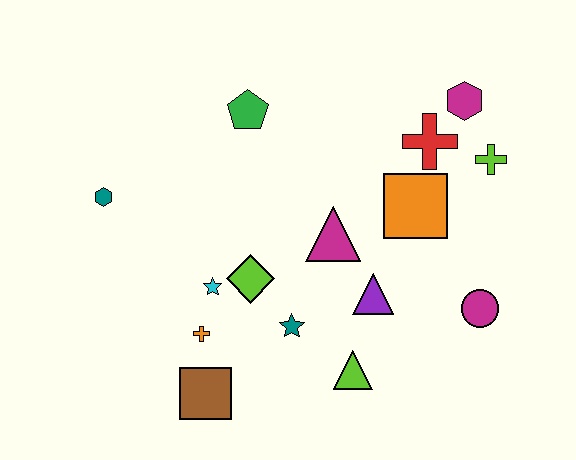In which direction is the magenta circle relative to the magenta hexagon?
The magenta circle is below the magenta hexagon.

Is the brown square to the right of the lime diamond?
No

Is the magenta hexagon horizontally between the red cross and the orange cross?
No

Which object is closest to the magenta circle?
The purple triangle is closest to the magenta circle.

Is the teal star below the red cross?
Yes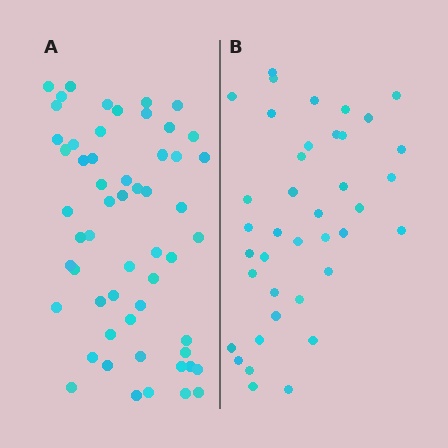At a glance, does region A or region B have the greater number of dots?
Region A (the left region) has more dots.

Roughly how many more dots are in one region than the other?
Region A has approximately 15 more dots than region B.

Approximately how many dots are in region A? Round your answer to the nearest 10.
About 60 dots. (The exact count is 56, which rounds to 60.)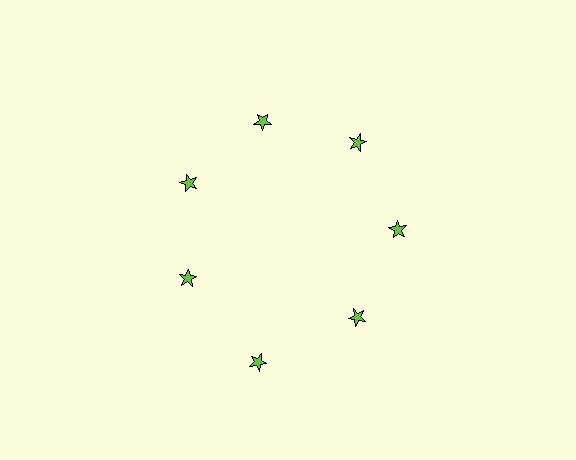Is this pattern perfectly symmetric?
No. The 7 lime stars are arranged in a ring, but one element near the 6 o'clock position is pushed outward from the center, breaking the 7-fold rotational symmetry.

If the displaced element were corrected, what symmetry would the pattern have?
It would have 7-fold rotational symmetry — the pattern would map onto itself every 51 degrees.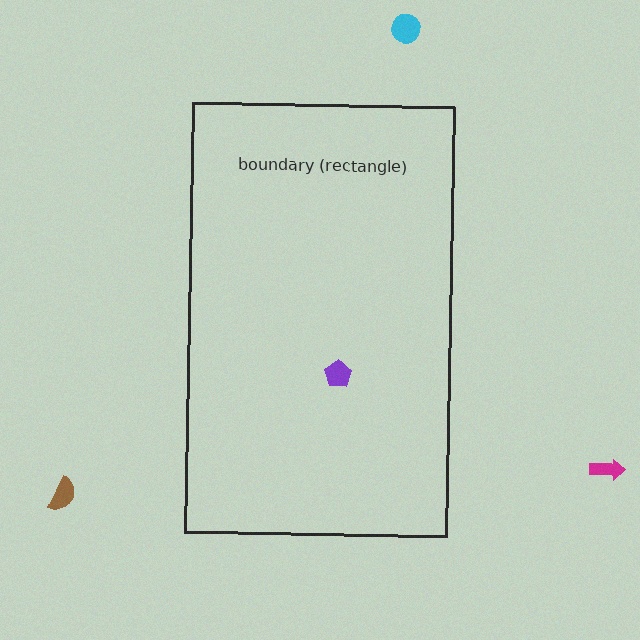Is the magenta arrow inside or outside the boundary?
Outside.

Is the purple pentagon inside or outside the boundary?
Inside.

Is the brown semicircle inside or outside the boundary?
Outside.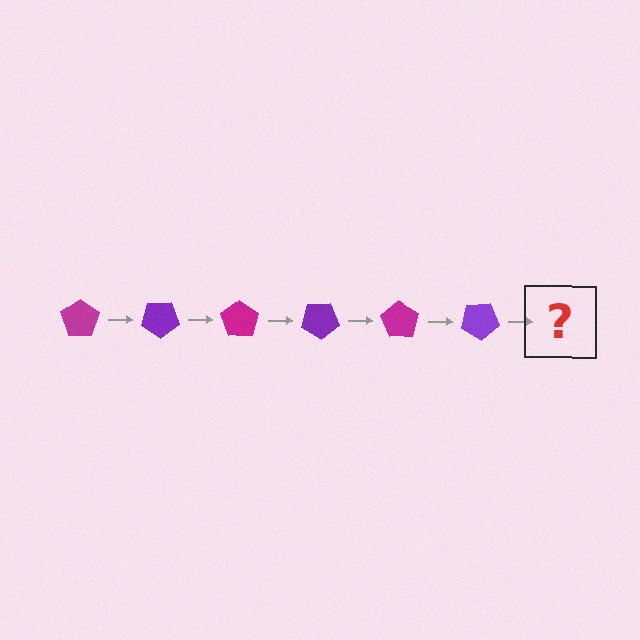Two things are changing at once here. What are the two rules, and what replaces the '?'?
The two rules are that it rotates 35 degrees each step and the color cycles through magenta and purple. The '?' should be a magenta pentagon, rotated 210 degrees from the start.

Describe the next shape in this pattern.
It should be a magenta pentagon, rotated 210 degrees from the start.